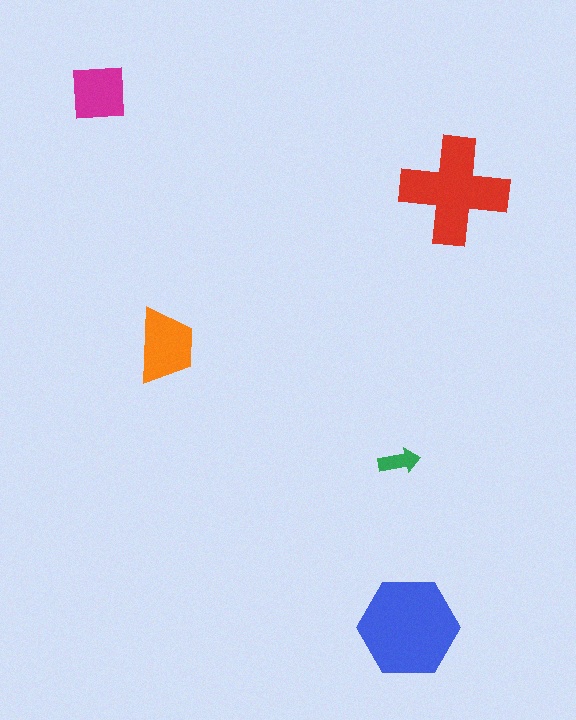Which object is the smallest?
The green arrow.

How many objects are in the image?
There are 5 objects in the image.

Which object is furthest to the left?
The magenta square is leftmost.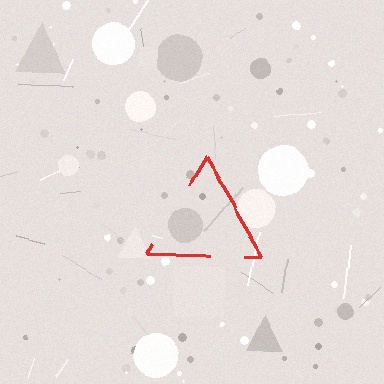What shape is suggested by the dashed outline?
The dashed outline suggests a triangle.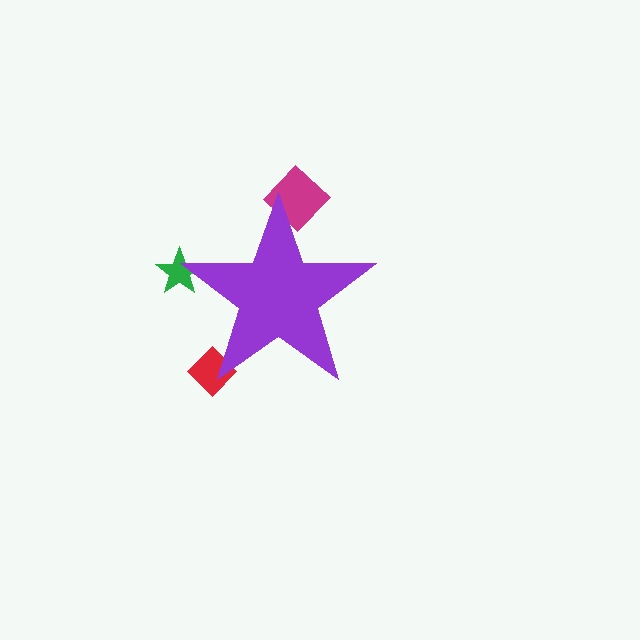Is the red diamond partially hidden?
Yes, the red diamond is partially hidden behind the purple star.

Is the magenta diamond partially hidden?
Yes, the magenta diamond is partially hidden behind the purple star.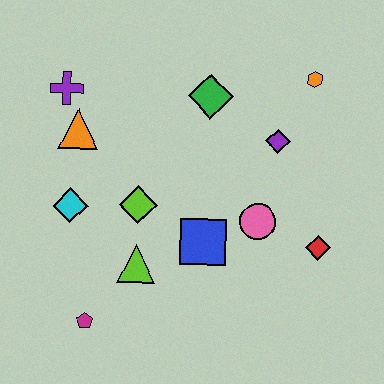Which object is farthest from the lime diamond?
The orange hexagon is farthest from the lime diamond.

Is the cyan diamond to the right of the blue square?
No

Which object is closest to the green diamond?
The purple diamond is closest to the green diamond.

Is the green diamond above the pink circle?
Yes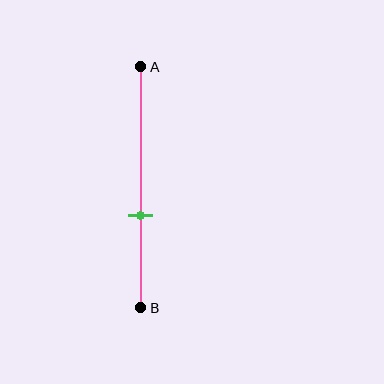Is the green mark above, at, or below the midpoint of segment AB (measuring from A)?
The green mark is below the midpoint of segment AB.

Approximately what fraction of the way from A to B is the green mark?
The green mark is approximately 60% of the way from A to B.